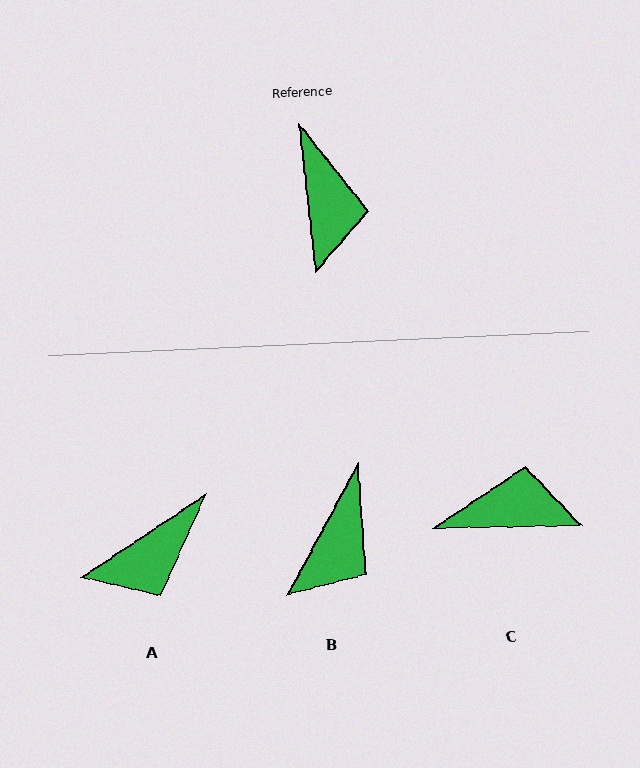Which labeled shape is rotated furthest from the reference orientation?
C, about 85 degrees away.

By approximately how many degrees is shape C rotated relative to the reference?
Approximately 85 degrees counter-clockwise.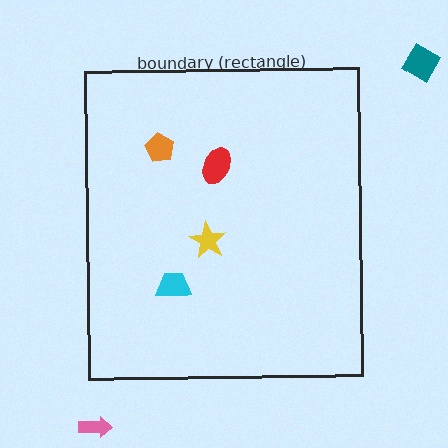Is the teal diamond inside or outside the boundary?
Outside.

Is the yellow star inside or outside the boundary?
Inside.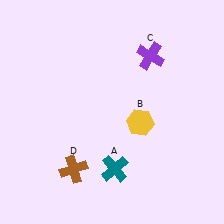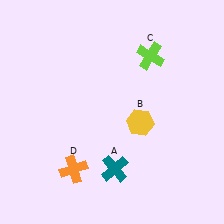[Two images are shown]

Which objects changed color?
C changed from purple to lime. D changed from brown to orange.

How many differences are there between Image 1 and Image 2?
There are 2 differences between the two images.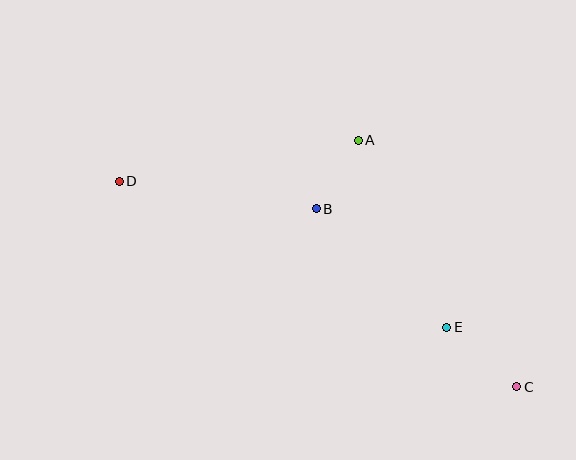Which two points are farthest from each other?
Points C and D are farthest from each other.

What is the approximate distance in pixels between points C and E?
The distance between C and E is approximately 92 pixels.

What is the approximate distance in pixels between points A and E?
The distance between A and E is approximately 207 pixels.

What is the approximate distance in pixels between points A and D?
The distance between A and D is approximately 242 pixels.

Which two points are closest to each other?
Points A and B are closest to each other.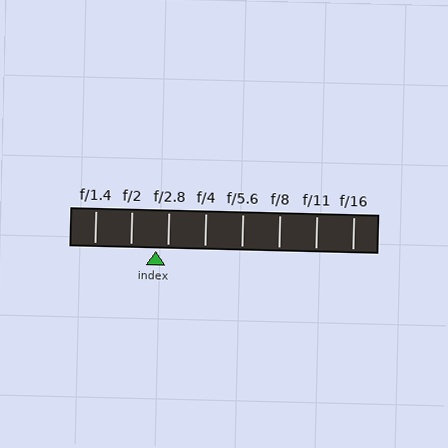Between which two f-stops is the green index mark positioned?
The index mark is between f/2 and f/2.8.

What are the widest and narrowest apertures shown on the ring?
The widest aperture shown is f/1.4 and the narrowest is f/16.